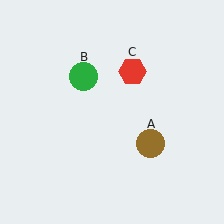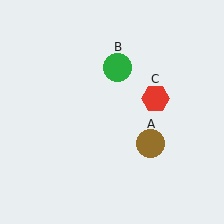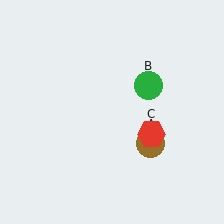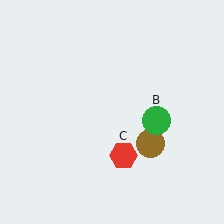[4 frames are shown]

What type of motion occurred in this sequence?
The green circle (object B), red hexagon (object C) rotated clockwise around the center of the scene.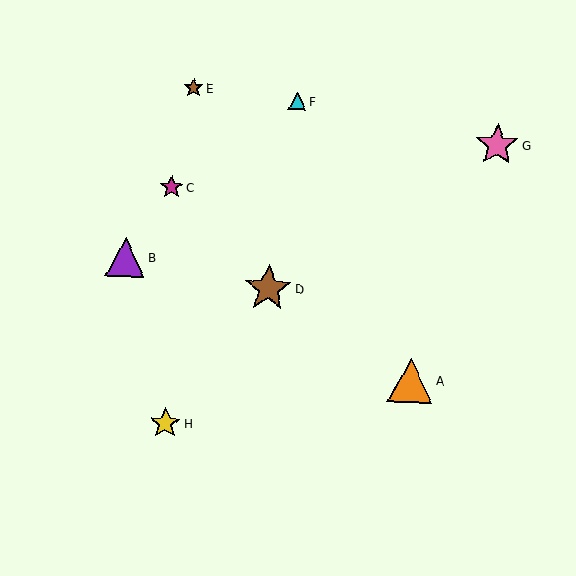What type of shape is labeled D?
Shape D is a brown star.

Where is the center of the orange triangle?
The center of the orange triangle is at (411, 381).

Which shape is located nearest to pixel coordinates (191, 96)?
The brown star (labeled E) at (194, 88) is nearest to that location.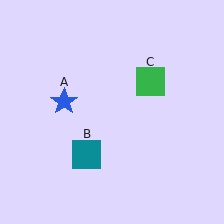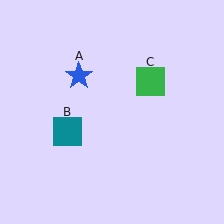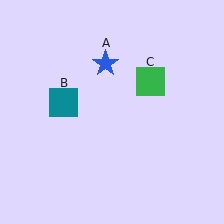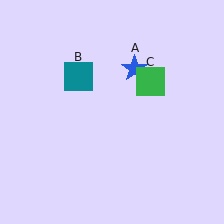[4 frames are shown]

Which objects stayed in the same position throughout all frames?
Green square (object C) remained stationary.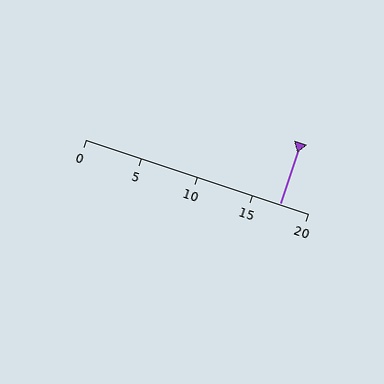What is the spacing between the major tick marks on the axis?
The major ticks are spaced 5 apart.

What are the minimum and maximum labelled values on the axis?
The axis runs from 0 to 20.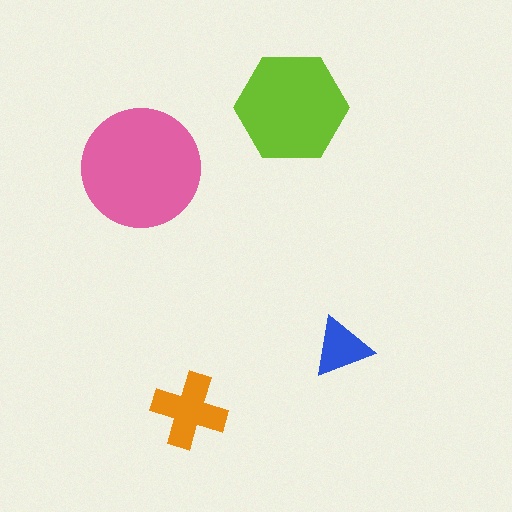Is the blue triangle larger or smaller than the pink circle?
Smaller.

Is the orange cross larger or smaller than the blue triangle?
Larger.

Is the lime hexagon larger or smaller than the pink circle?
Smaller.